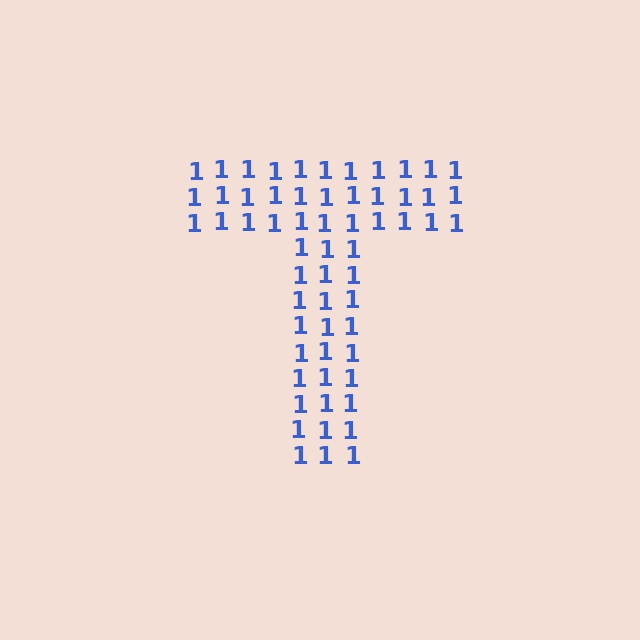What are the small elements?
The small elements are digit 1's.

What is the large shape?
The large shape is the letter T.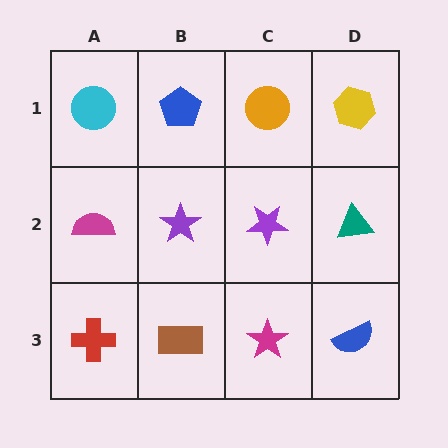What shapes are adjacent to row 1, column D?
A teal triangle (row 2, column D), an orange circle (row 1, column C).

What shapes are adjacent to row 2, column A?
A cyan circle (row 1, column A), a red cross (row 3, column A), a purple star (row 2, column B).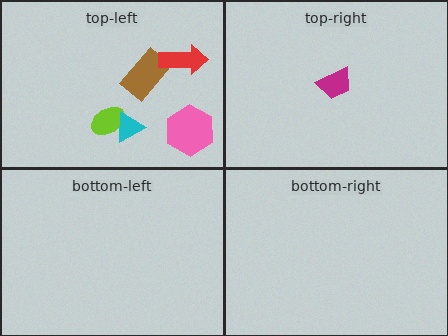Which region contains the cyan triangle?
The top-left region.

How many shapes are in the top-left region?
5.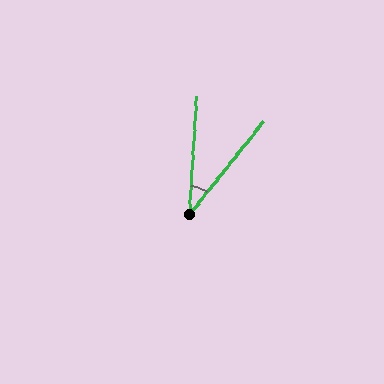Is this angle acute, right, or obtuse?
It is acute.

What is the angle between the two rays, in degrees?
Approximately 35 degrees.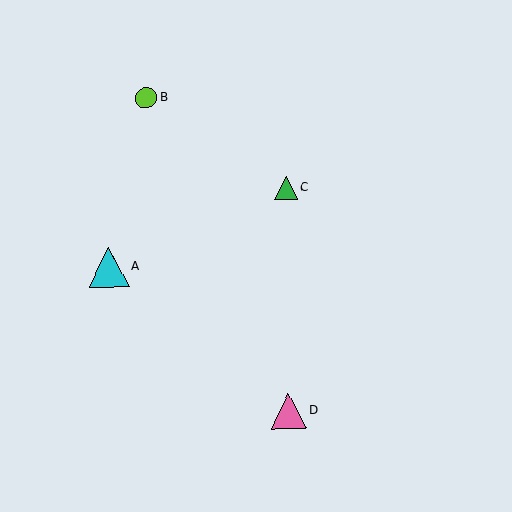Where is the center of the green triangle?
The center of the green triangle is at (286, 188).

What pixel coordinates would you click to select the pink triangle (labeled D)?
Click at (288, 411) to select the pink triangle D.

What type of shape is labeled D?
Shape D is a pink triangle.